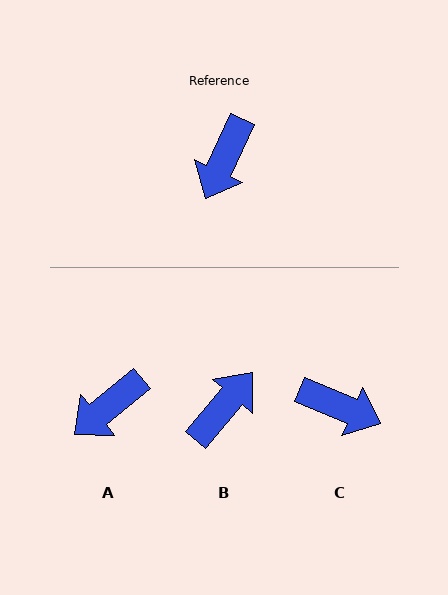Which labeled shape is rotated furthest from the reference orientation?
B, about 165 degrees away.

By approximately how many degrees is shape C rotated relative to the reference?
Approximately 93 degrees counter-clockwise.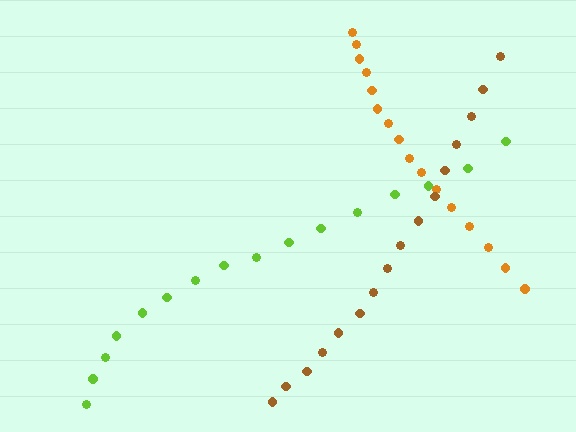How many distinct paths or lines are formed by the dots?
There are 3 distinct paths.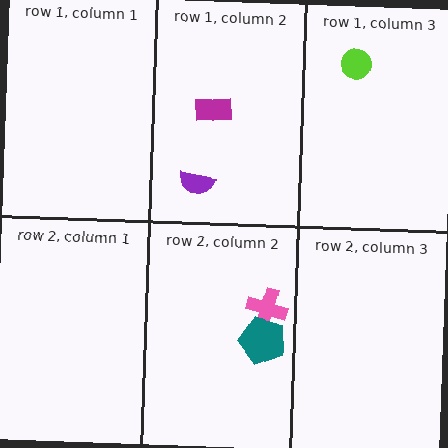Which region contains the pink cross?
The row 2, column 2 region.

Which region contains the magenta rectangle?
The row 1, column 2 region.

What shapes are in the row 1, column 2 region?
The purple semicircle, the magenta rectangle.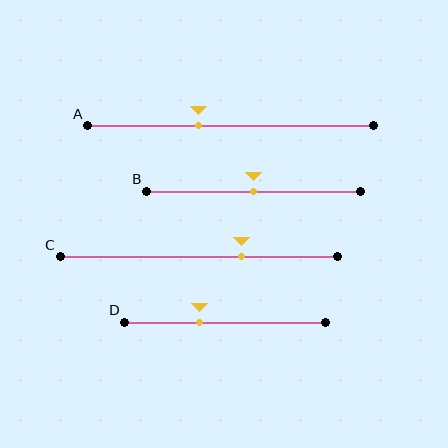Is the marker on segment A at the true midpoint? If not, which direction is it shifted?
No, the marker on segment A is shifted to the left by about 11% of the segment length.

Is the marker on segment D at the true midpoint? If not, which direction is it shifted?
No, the marker on segment D is shifted to the left by about 13% of the segment length.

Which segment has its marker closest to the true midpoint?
Segment B has its marker closest to the true midpoint.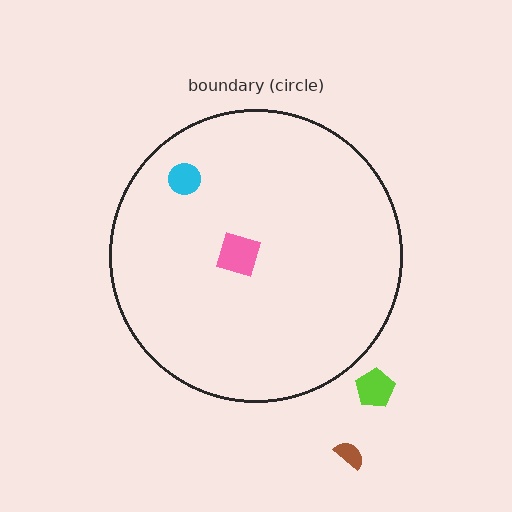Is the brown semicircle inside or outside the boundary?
Outside.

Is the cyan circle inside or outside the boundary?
Inside.